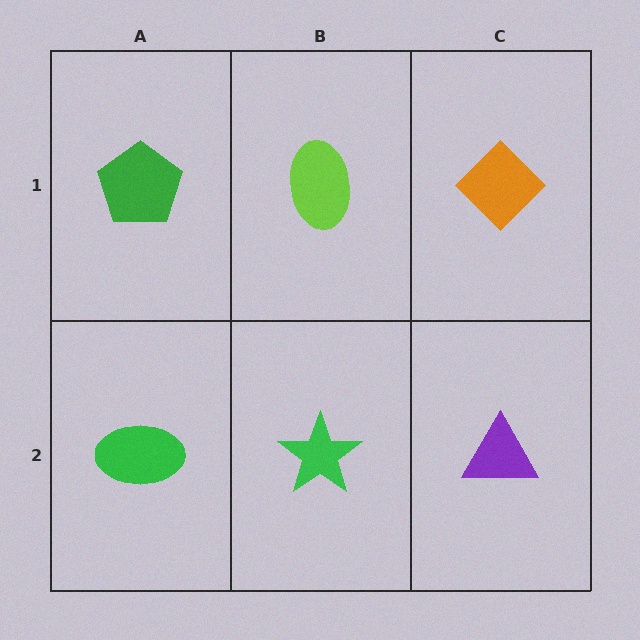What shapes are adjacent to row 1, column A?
A green ellipse (row 2, column A), a lime ellipse (row 1, column B).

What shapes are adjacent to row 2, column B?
A lime ellipse (row 1, column B), a green ellipse (row 2, column A), a purple triangle (row 2, column C).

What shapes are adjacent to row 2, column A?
A green pentagon (row 1, column A), a green star (row 2, column B).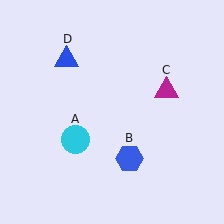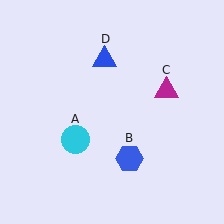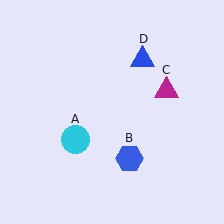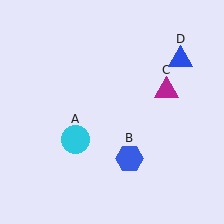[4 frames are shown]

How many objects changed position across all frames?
1 object changed position: blue triangle (object D).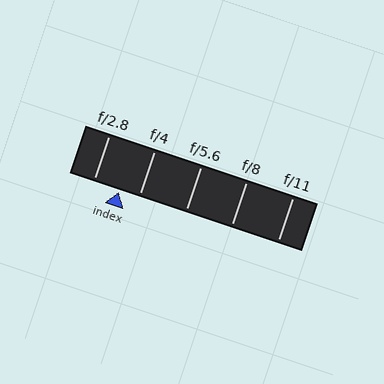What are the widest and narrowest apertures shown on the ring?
The widest aperture shown is f/2.8 and the narrowest is f/11.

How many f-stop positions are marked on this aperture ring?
There are 5 f-stop positions marked.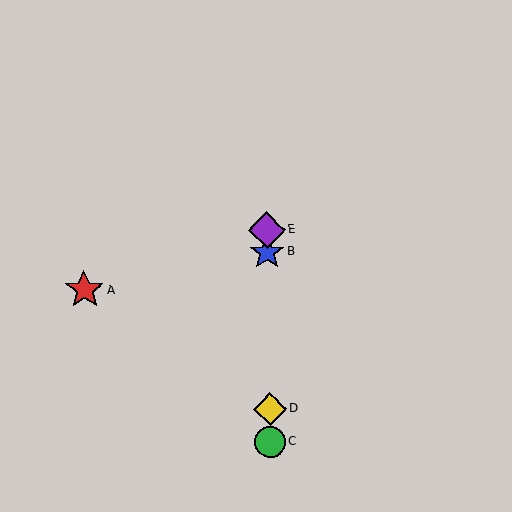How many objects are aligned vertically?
4 objects (B, C, D, E) are aligned vertically.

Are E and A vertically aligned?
No, E is at x≈267 and A is at x≈84.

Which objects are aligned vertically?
Objects B, C, D, E are aligned vertically.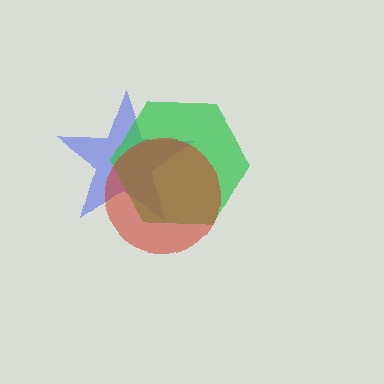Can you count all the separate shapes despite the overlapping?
Yes, there are 3 separate shapes.